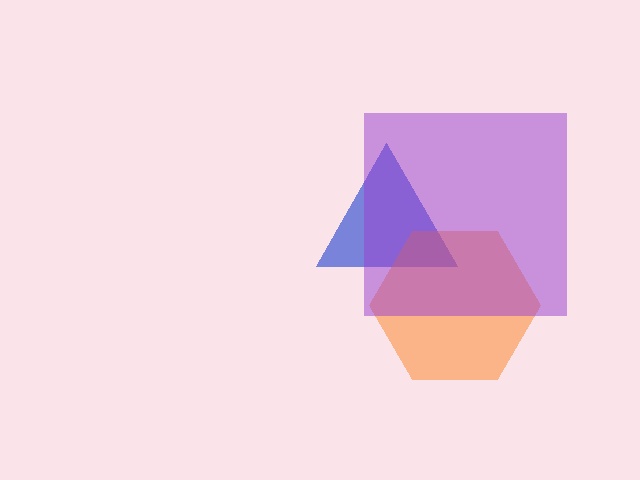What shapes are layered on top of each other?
The layered shapes are: a blue triangle, an orange hexagon, a purple square.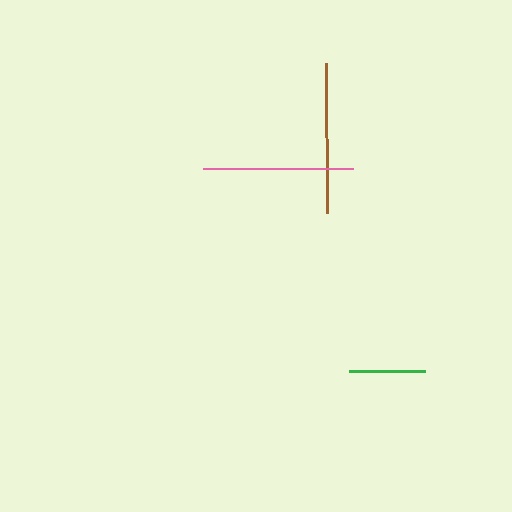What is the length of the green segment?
The green segment is approximately 75 pixels long.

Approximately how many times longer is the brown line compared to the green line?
The brown line is approximately 2.0 times the length of the green line.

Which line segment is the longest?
The brown line is the longest at approximately 150 pixels.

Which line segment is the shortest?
The green line is the shortest at approximately 75 pixels.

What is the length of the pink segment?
The pink segment is approximately 149 pixels long.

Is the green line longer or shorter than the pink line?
The pink line is longer than the green line.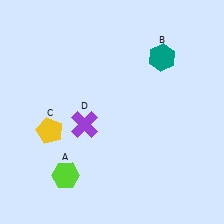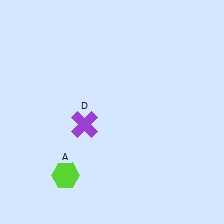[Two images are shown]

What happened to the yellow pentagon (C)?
The yellow pentagon (C) was removed in Image 2. It was in the bottom-left area of Image 1.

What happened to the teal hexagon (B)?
The teal hexagon (B) was removed in Image 2. It was in the top-right area of Image 1.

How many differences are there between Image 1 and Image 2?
There are 2 differences between the two images.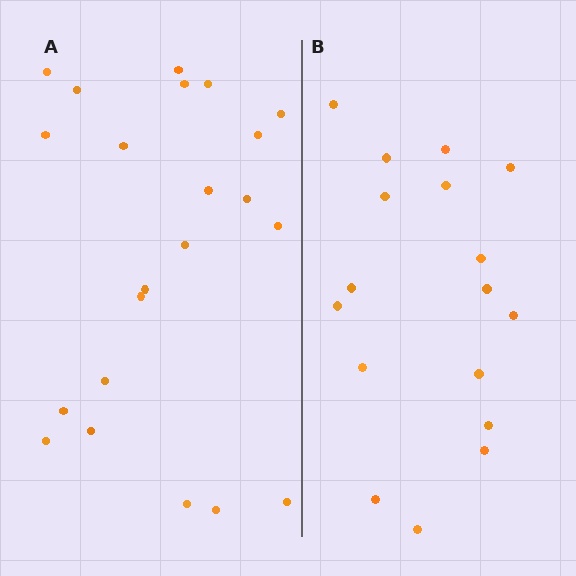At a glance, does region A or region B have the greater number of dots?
Region A (the left region) has more dots.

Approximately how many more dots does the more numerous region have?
Region A has about 5 more dots than region B.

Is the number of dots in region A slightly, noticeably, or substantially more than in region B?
Region A has noticeably more, but not dramatically so. The ratio is roughly 1.3 to 1.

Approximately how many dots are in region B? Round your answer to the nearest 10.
About 20 dots. (The exact count is 17, which rounds to 20.)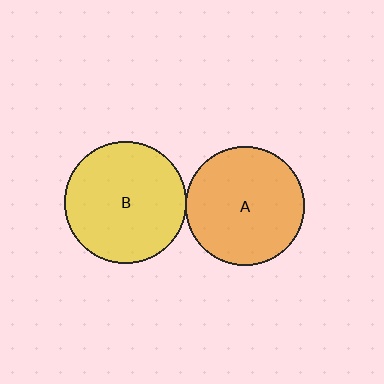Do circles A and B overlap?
Yes.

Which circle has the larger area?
Circle B (yellow).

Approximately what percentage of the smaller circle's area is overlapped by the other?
Approximately 5%.